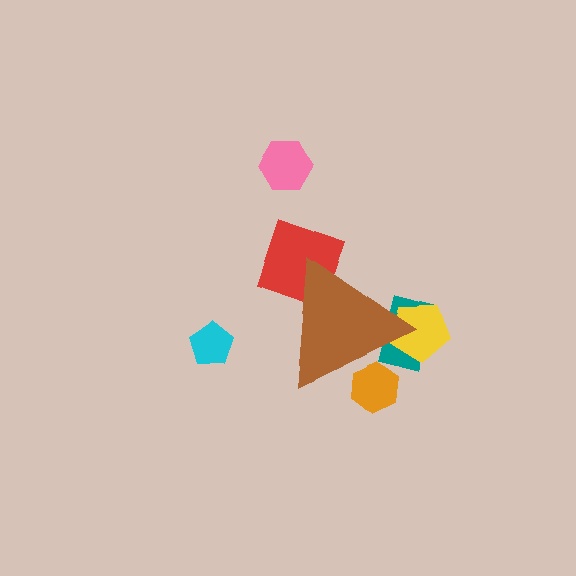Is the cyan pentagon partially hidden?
No, the cyan pentagon is fully visible.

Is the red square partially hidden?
Yes, the red square is partially hidden behind the brown triangle.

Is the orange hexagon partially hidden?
Yes, the orange hexagon is partially hidden behind the brown triangle.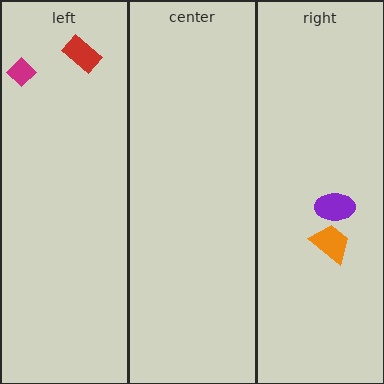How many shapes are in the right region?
2.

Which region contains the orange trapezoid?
The right region.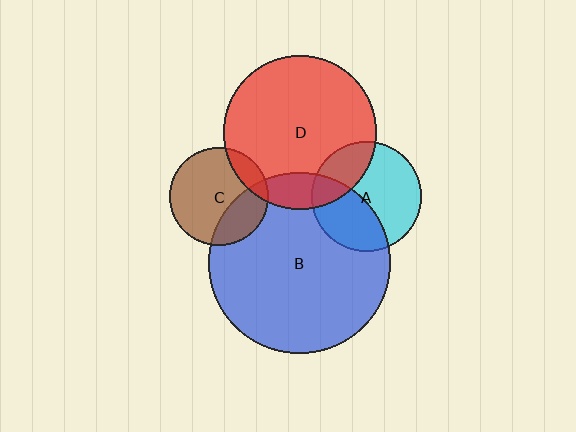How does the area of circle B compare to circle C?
Approximately 3.4 times.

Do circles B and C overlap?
Yes.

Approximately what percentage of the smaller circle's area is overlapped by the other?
Approximately 30%.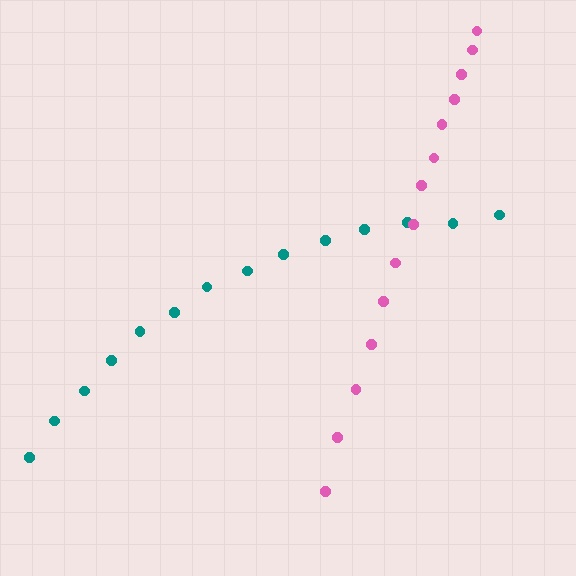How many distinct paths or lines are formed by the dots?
There are 2 distinct paths.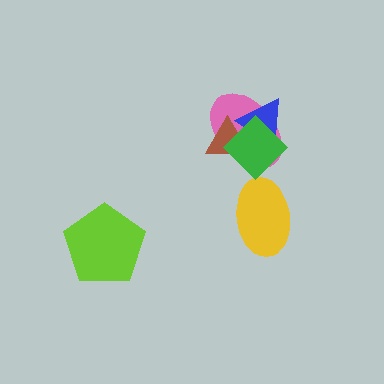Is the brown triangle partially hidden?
Yes, it is partially covered by another shape.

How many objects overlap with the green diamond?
3 objects overlap with the green diamond.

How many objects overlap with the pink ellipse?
3 objects overlap with the pink ellipse.